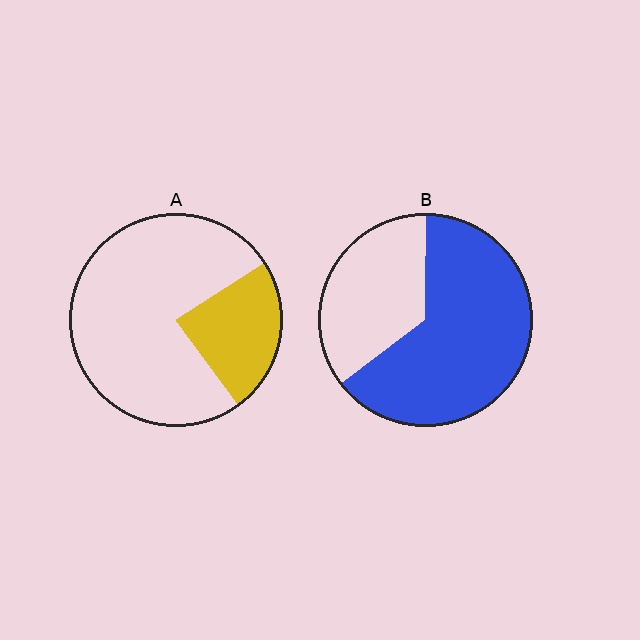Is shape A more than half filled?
No.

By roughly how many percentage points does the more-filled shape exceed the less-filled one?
By roughly 40 percentage points (B over A).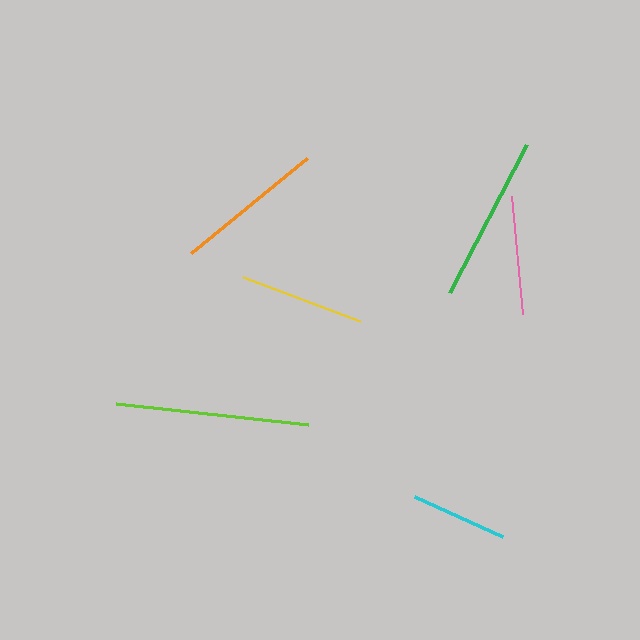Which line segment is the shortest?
The cyan line is the shortest at approximately 96 pixels.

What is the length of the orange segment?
The orange segment is approximately 151 pixels long.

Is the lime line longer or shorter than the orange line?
The lime line is longer than the orange line.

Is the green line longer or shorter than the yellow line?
The green line is longer than the yellow line.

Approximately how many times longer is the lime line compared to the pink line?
The lime line is approximately 1.6 times the length of the pink line.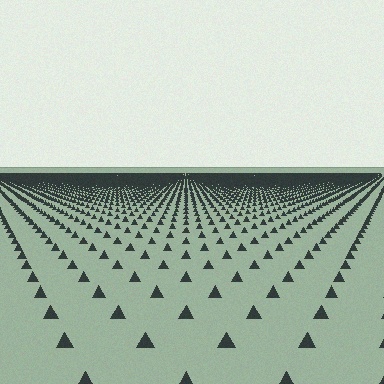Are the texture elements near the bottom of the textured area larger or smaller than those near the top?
Larger. Near the bottom, elements are closer to the viewer and appear at a bigger on-screen size.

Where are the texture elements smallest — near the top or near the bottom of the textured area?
Near the top.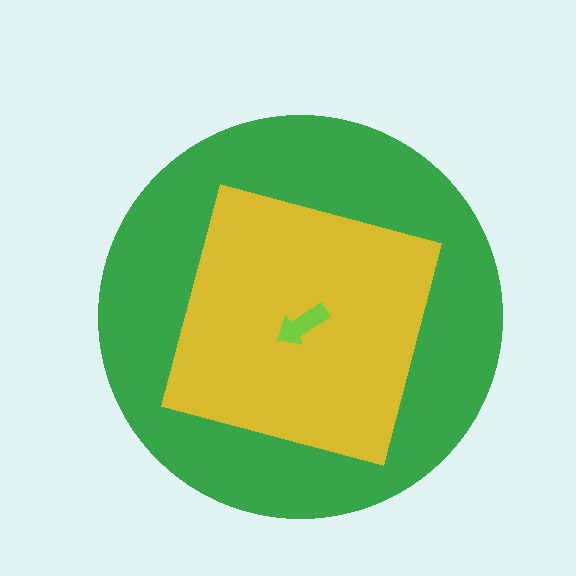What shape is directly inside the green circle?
The yellow square.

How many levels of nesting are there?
3.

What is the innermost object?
The lime arrow.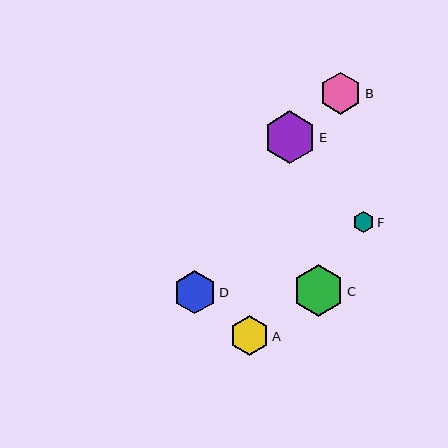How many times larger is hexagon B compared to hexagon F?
Hexagon B is approximately 2.0 times the size of hexagon F.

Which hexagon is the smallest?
Hexagon F is the smallest with a size of approximately 21 pixels.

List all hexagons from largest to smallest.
From largest to smallest: E, C, D, B, A, F.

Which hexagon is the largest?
Hexagon E is the largest with a size of approximately 53 pixels.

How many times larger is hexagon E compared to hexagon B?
Hexagon E is approximately 1.3 times the size of hexagon B.